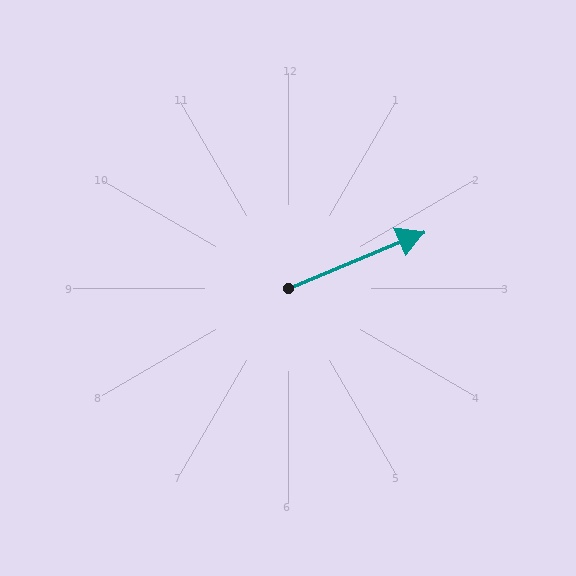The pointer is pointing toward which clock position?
Roughly 2 o'clock.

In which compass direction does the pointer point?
Northeast.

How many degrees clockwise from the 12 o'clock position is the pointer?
Approximately 67 degrees.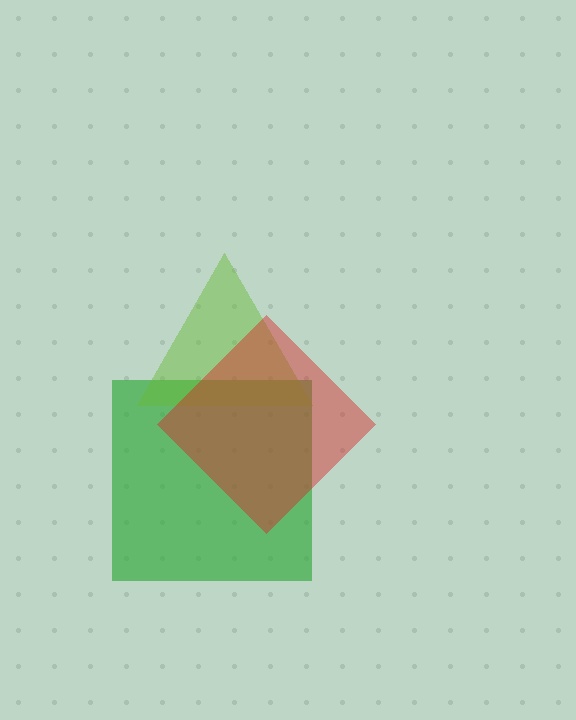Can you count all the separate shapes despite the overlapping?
Yes, there are 3 separate shapes.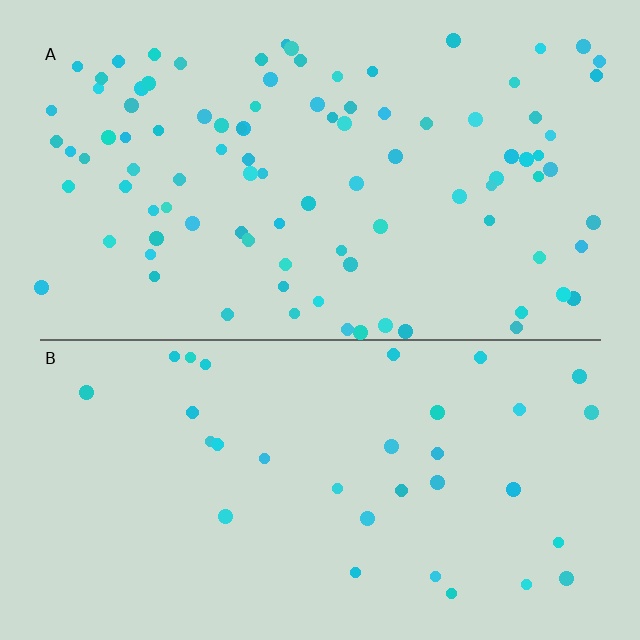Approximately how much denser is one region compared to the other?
Approximately 2.9× — region A over region B.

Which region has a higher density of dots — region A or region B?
A (the top).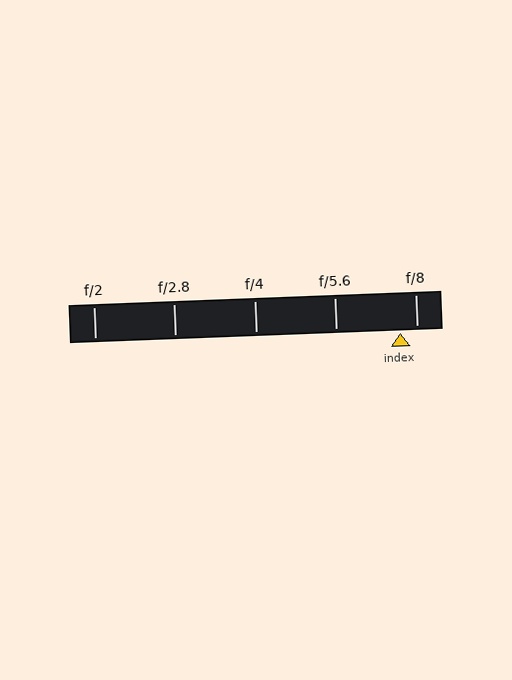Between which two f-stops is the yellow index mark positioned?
The index mark is between f/5.6 and f/8.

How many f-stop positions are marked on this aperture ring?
There are 5 f-stop positions marked.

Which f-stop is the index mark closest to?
The index mark is closest to f/8.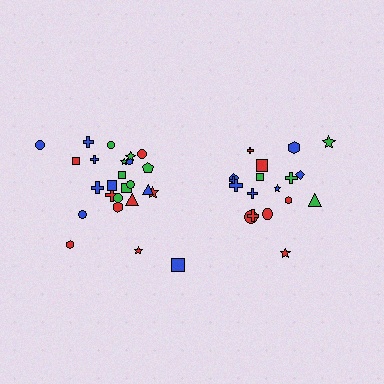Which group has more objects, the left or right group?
The left group.